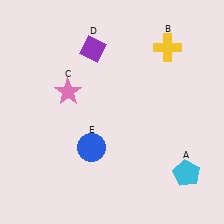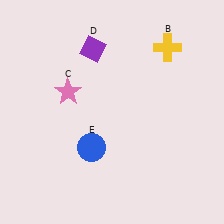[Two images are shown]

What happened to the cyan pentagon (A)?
The cyan pentagon (A) was removed in Image 2. It was in the bottom-right area of Image 1.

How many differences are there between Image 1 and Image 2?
There is 1 difference between the two images.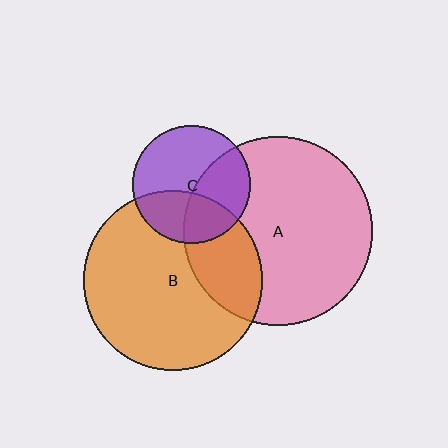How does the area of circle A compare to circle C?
Approximately 2.5 times.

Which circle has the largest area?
Circle A (pink).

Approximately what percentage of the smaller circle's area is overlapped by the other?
Approximately 25%.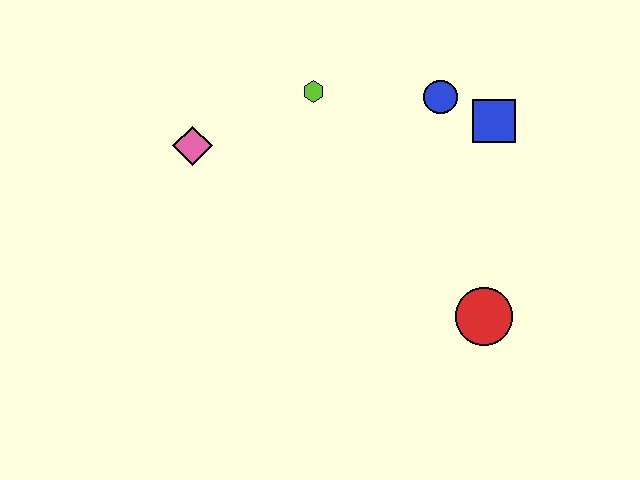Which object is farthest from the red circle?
The pink diamond is farthest from the red circle.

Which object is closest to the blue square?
The blue circle is closest to the blue square.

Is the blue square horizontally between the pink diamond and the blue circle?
No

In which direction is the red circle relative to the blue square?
The red circle is below the blue square.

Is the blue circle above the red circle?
Yes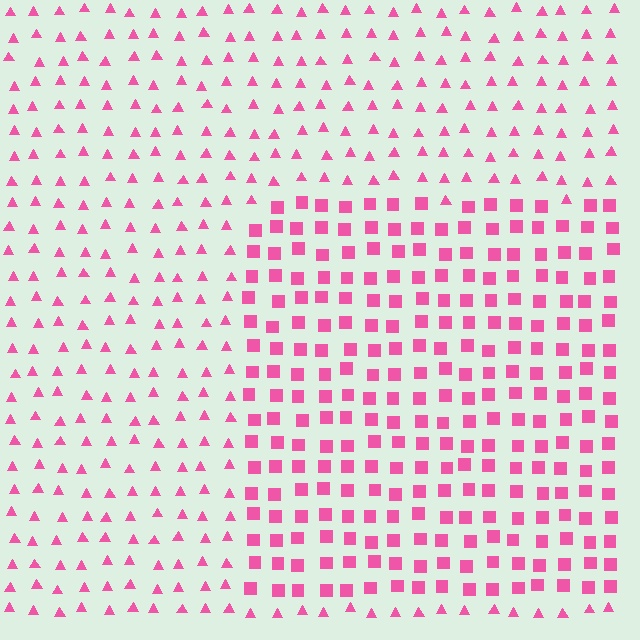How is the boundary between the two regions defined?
The boundary is defined by a change in element shape: squares inside vs. triangles outside. All elements share the same color and spacing.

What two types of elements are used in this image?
The image uses squares inside the rectangle region and triangles outside it.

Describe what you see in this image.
The image is filled with small pink elements arranged in a uniform grid. A rectangle-shaped region contains squares, while the surrounding area contains triangles. The boundary is defined purely by the change in element shape.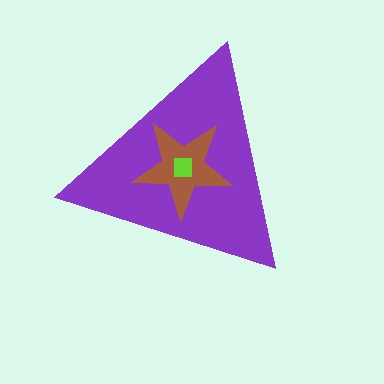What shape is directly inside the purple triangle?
The brown star.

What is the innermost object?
The lime square.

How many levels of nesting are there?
3.